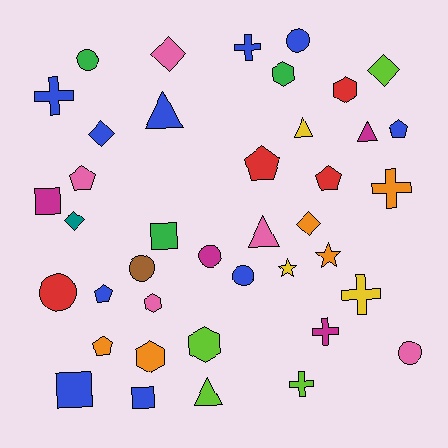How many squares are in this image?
There are 4 squares.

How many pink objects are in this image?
There are 5 pink objects.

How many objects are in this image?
There are 40 objects.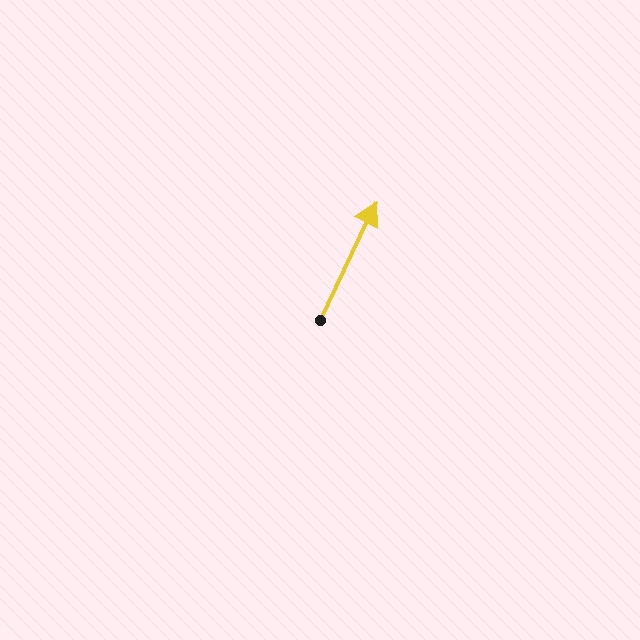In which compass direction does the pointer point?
Northeast.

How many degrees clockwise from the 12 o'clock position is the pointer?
Approximately 25 degrees.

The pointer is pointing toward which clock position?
Roughly 1 o'clock.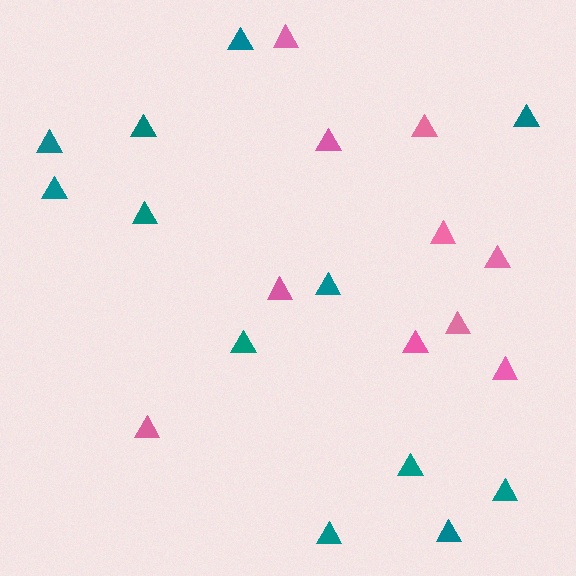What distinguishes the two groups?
There are 2 groups: one group of pink triangles (10) and one group of teal triangles (12).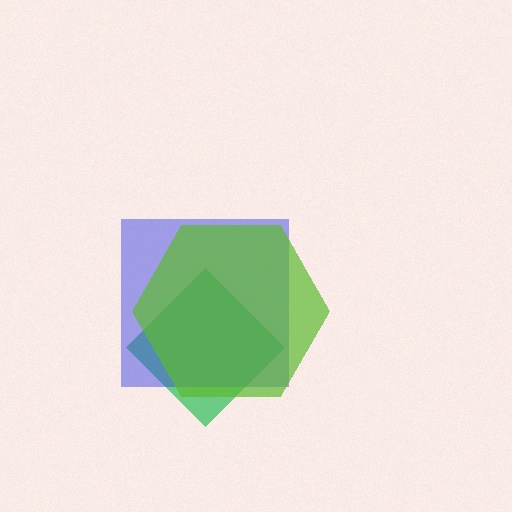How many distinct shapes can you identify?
There are 3 distinct shapes: a green diamond, a blue square, a lime hexagon.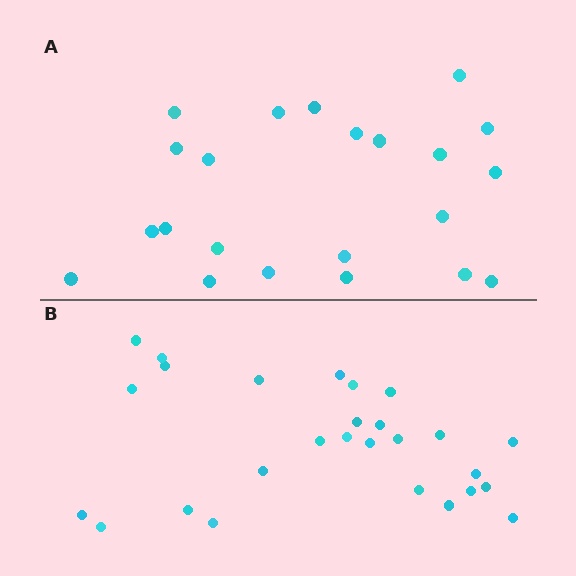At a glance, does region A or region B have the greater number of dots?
Region B (the bottom region) has more dots.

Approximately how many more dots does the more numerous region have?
Region B has about 5 more dots than region A.